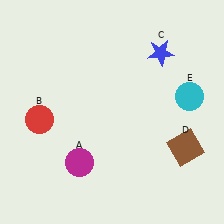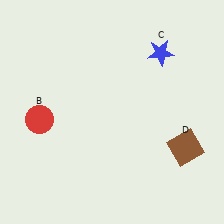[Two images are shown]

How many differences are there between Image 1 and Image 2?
There are 2 differences between the two images.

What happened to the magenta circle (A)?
The magenta circle (A) was removed in Image 2. It was in the bottom-left area of Image 1.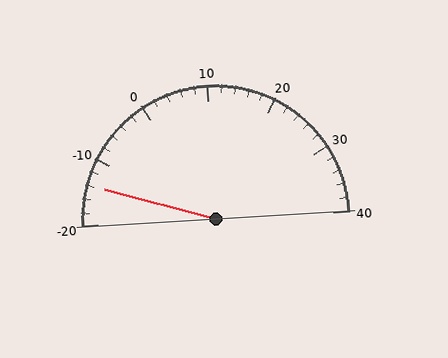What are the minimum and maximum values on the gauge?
The gauge ranges from -20 to 40.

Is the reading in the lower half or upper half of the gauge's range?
The reading is in the lower half of the range (-20 to 40).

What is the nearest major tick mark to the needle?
The nearest major tick mark is -10.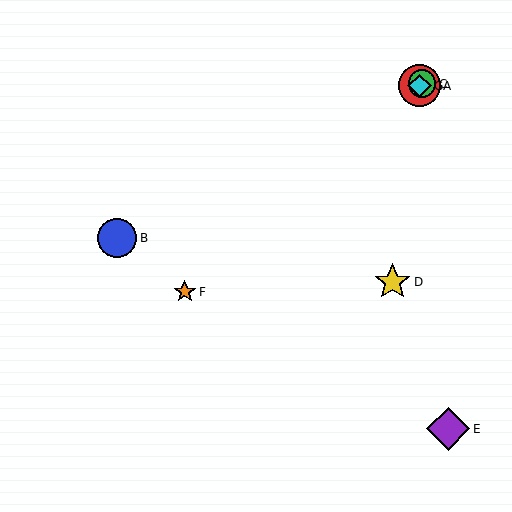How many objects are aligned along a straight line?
4 objects (A, C, F, G) are aligned along a straight line.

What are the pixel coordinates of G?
Object G is at (420, 86).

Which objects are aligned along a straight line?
Objects A, C, F, G are aligned along a straight line.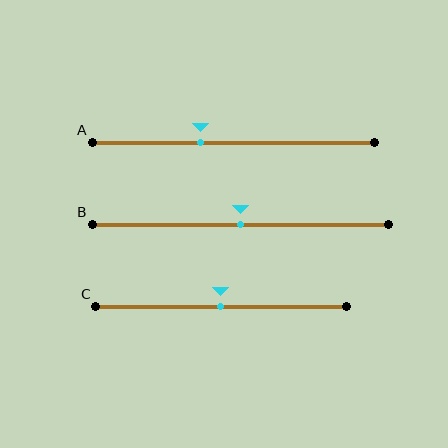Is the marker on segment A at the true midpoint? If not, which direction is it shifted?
No, the marker on segment A is shifted to the left by about 12% of the segment length.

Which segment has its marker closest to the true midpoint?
Segment B has its marker closest to the true midpoint.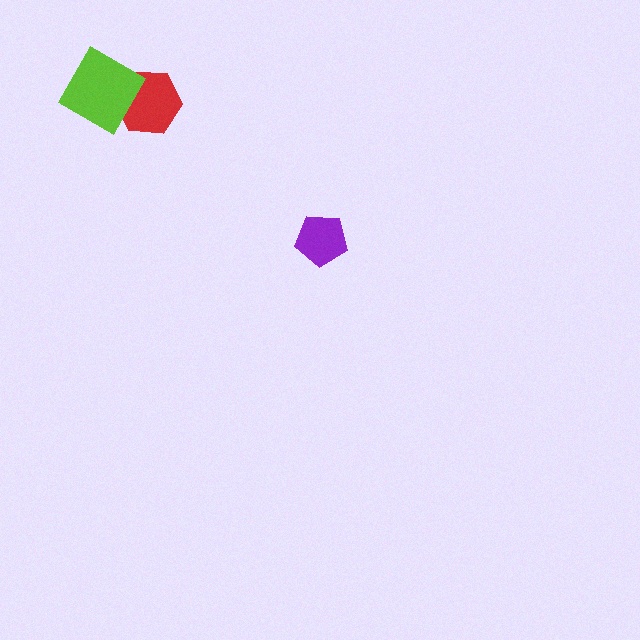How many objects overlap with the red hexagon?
1 object overlaps with the red hexagon.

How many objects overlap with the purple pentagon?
0 objects overlap with the purple pentagon.